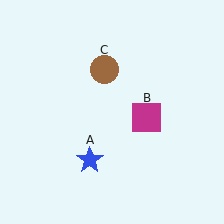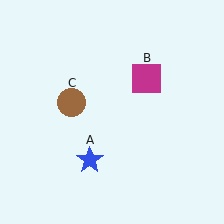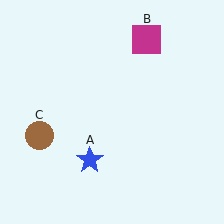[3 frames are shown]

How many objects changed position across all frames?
2 objects changed position: magenta square (object B), brown circle (object C).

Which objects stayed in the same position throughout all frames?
Blue star (object A) remained stationary.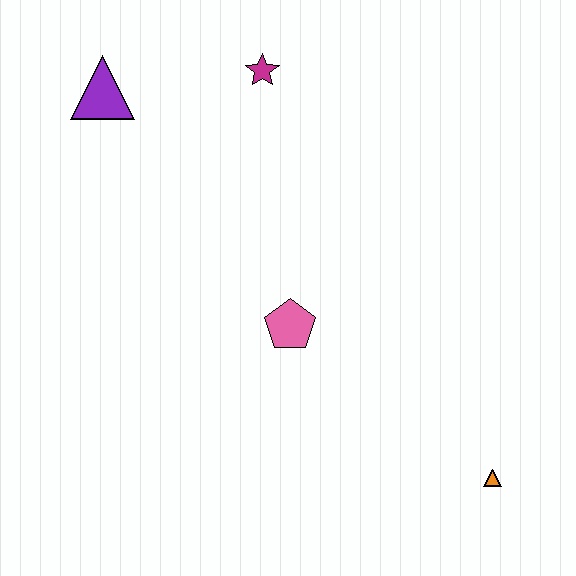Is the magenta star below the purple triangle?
No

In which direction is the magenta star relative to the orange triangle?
The magenta star is above the orange triangle.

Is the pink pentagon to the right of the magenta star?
Yes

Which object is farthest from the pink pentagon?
The purple triangle is farthest from the pink pentagon.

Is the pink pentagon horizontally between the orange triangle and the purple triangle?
Yes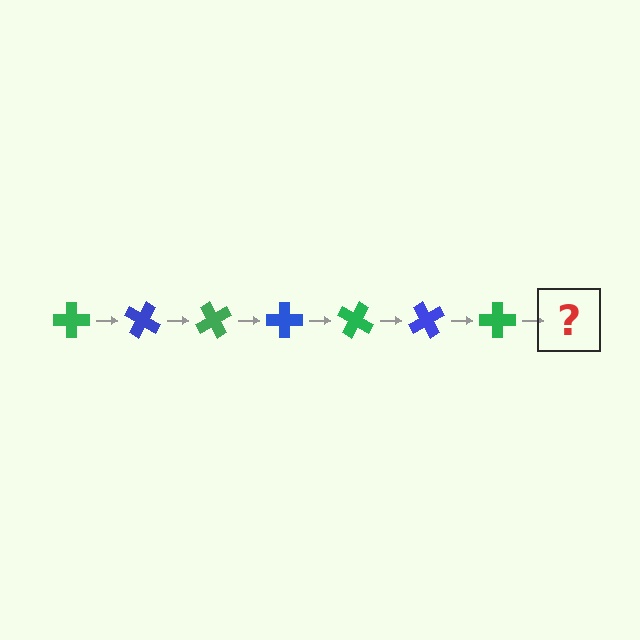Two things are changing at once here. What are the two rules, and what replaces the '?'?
The two rules are that it rotates 30 degrees each step and the color cycles through green and blue. The '?' should be a blue cross, rotated 210 degrees from the start.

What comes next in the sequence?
The next element should be a blue cross, rotated 210 degrees from the start.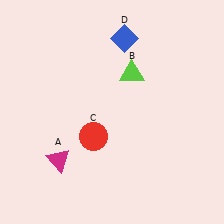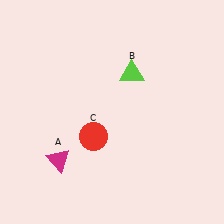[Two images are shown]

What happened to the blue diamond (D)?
The blue diamond (D) was removed in Image 2. It was in the top-right area of Image 1.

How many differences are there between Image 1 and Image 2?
There is 1 difference between the two images.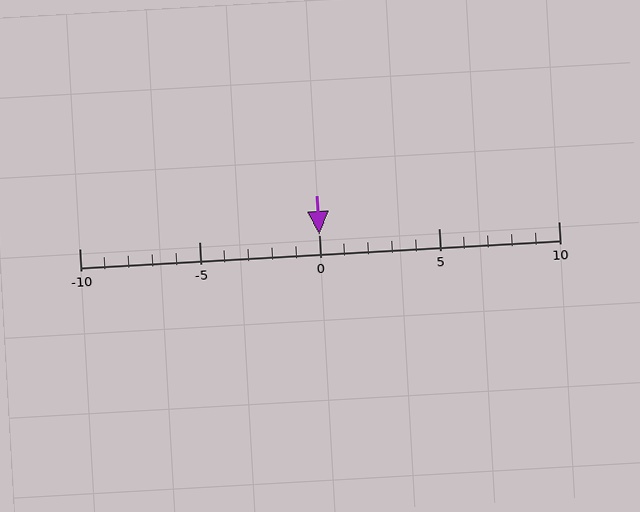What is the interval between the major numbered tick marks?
The major tick marks are spaced 5 units apart.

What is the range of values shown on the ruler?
The ruler shows values from -10 to 10.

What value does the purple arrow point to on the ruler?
The purple arrow points to approximately 0.